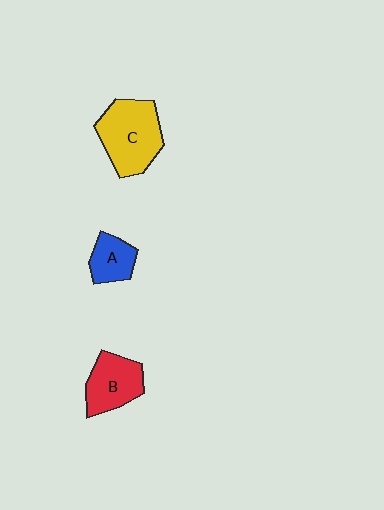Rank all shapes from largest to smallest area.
From largest to smallest: C (yellow), B (red), A (blue).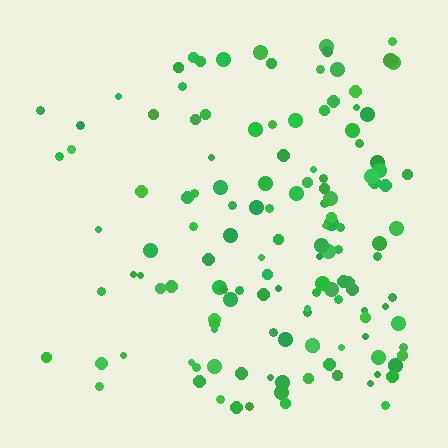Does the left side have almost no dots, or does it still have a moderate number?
Still a moderate number, just noticeably fewer than the right.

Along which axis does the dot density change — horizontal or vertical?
Horizontal.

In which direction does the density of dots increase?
From left to right, with the right side densest.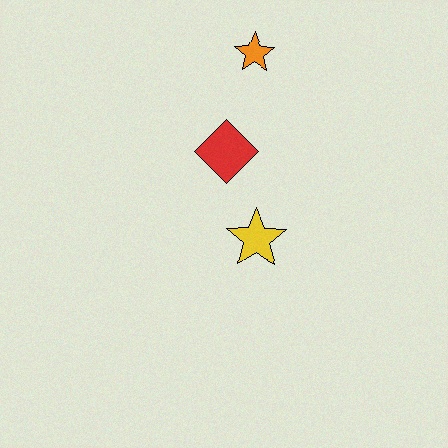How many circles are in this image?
There are no circles.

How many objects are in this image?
There are 3 objects.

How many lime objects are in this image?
There are no lime objects.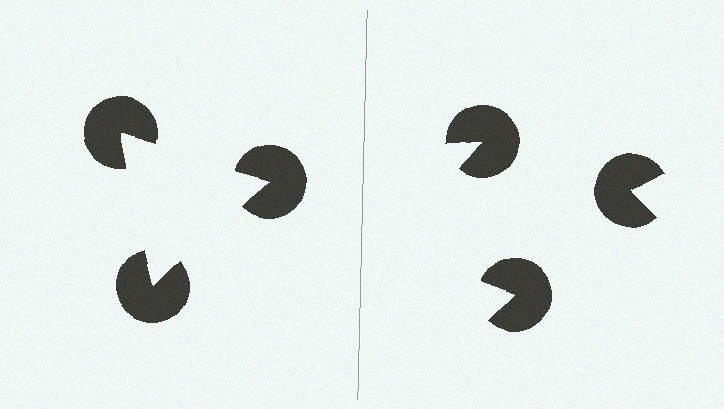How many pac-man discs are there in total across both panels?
6 — 3 on each side.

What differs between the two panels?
The pac-man discs are positioned identically on both sides; only the wedge orientations differ. On the left they align to a triangle; on the right they are misaligned.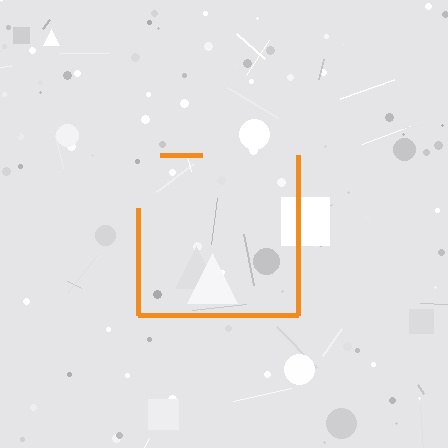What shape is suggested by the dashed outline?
The dashed outline suggests a square.